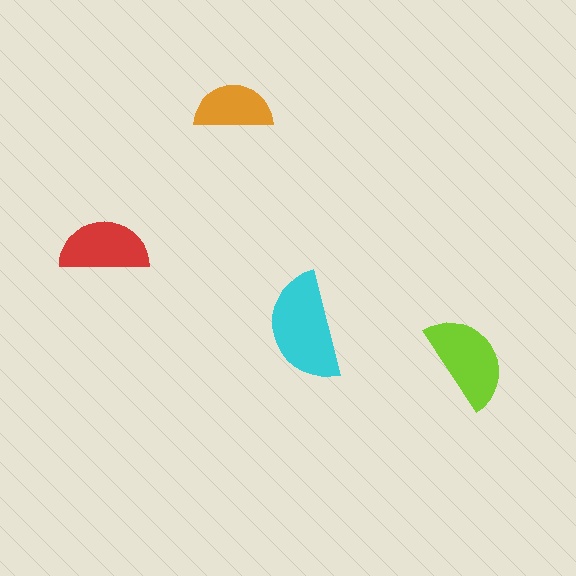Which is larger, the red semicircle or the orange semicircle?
The red one.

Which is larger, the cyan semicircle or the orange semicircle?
The cyan one.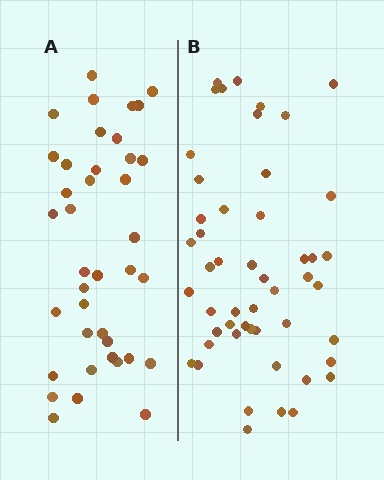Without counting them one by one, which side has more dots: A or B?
Region B (the right region) has more dots.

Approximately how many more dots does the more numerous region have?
Region B has roughly 12 or so more dots than region A.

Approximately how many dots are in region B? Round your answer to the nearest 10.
About 50 dots.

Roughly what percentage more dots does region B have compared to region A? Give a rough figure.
About 30% more.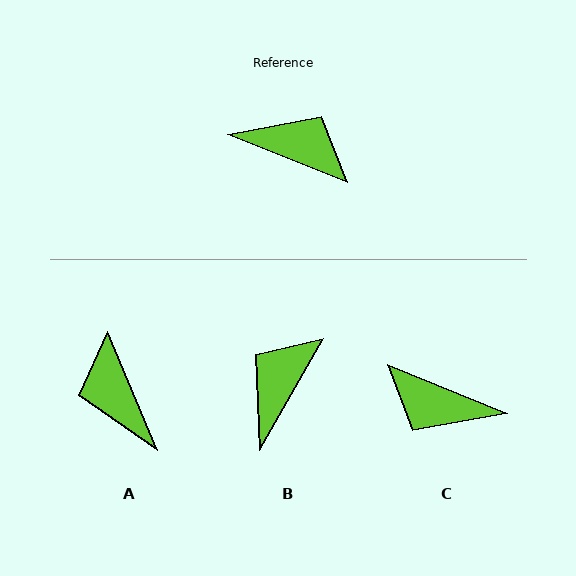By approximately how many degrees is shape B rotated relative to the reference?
Approximately 82 degrees counter-clockwise.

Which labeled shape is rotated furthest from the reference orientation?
C, about 179 degrees away.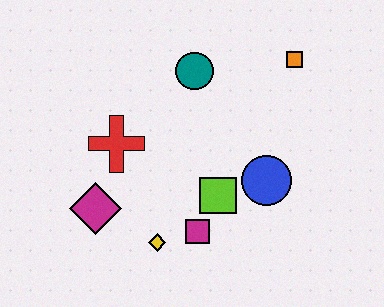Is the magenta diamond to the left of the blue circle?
Yes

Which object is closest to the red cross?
The magenta diamond is closest to the red cross.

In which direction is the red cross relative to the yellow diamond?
The red cross is above the yellow diamond.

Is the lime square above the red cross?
No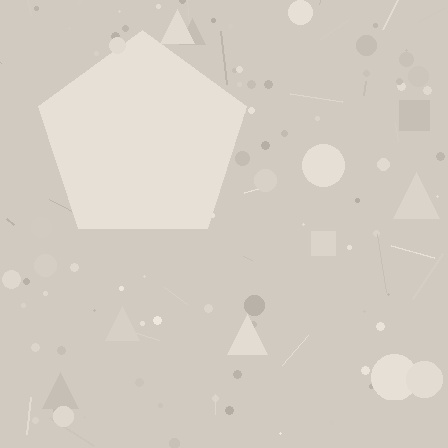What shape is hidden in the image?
A pentagon is hidden in the image.